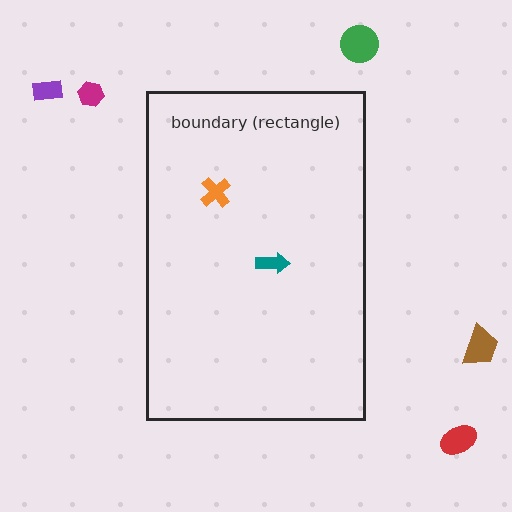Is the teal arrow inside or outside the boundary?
Inside.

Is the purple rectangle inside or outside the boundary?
Outside.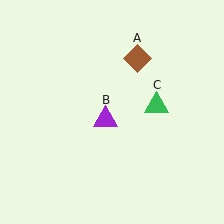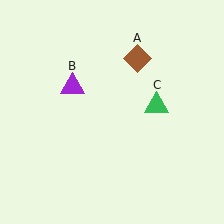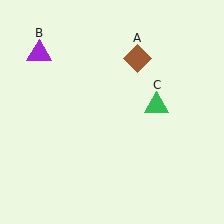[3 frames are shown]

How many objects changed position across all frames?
1 object changed position: purple triangle (object B).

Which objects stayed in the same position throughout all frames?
Brown diamond (object A) and green triangle (object C) remained stationary.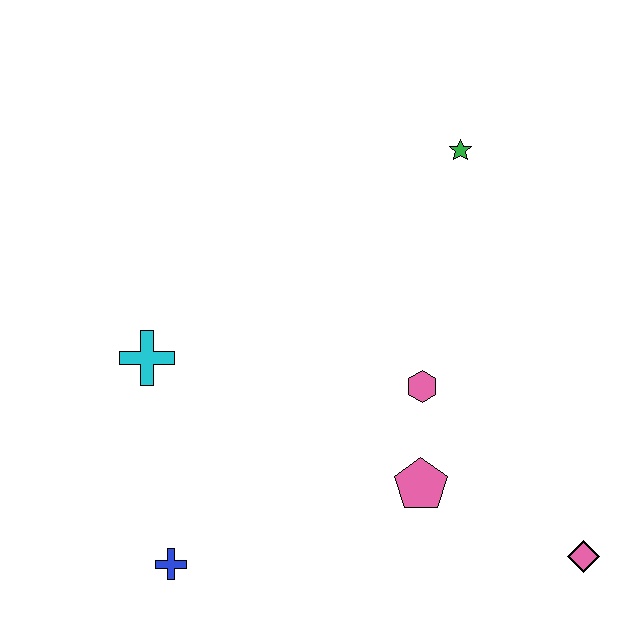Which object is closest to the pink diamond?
The pink pentagon is closest to the pink diamond.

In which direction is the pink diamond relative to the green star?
The pink diamond is below the green star.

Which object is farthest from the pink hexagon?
The blue cross is farthest from the pink hexagon.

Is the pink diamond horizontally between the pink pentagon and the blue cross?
No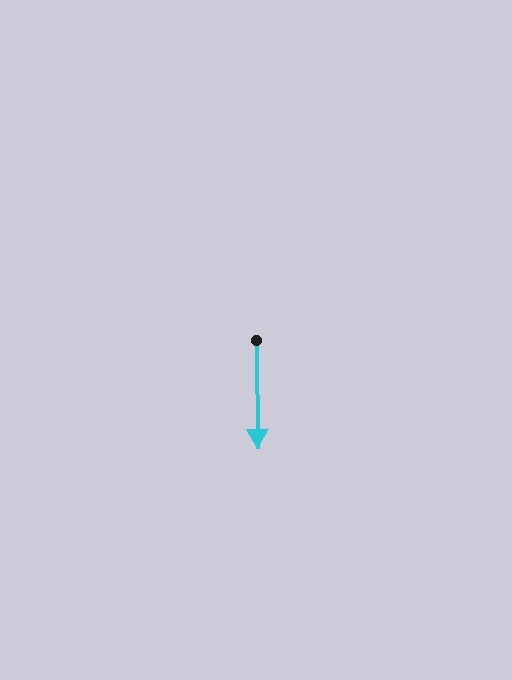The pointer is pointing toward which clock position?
Roughly 6 o'clock.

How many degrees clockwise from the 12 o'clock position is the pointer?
Approximately 179 degrees.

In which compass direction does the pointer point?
South.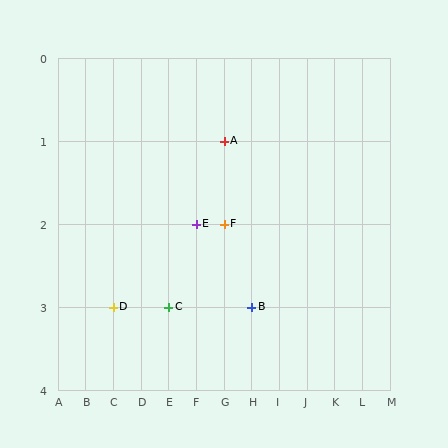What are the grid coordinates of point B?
Point B is at grid coordinates (H, 3).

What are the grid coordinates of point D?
Point D is at grid coordinates (C, 3).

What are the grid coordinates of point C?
Point C is at grid coordinates (E, 3).